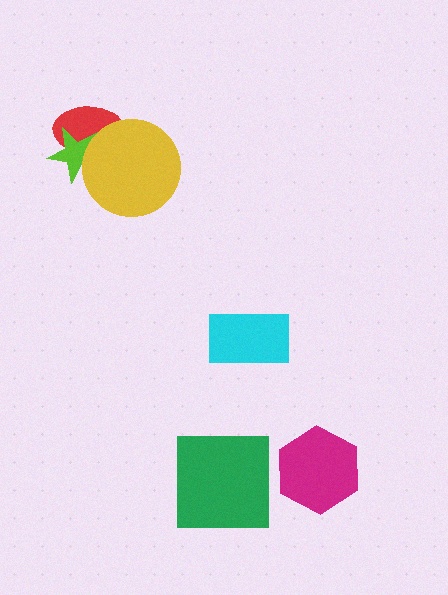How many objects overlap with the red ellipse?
2 objects overlap with the red ellipse.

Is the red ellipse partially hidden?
Yes, it is partially covered by another shape.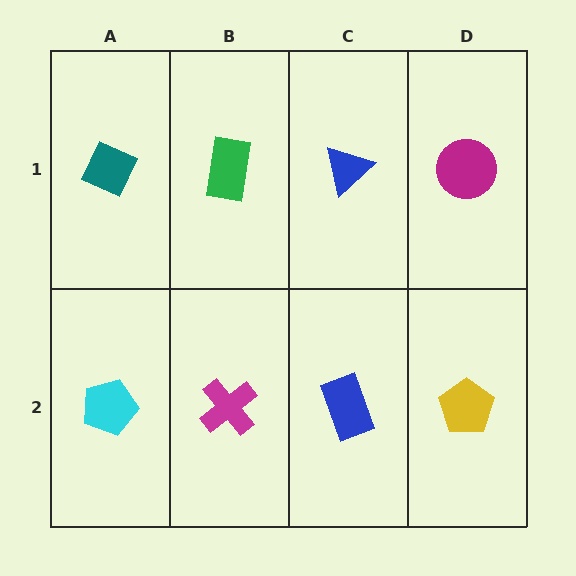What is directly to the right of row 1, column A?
A green rectangle.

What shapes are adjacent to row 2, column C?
A blue triangle (row 1, column C), a magenta cross (row 2, column B), a yellow pentagon (row 2, column D).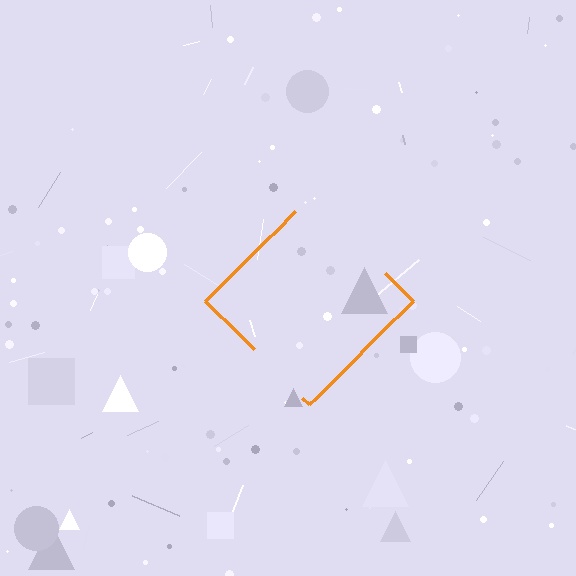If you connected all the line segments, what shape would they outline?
They would outline a diamond.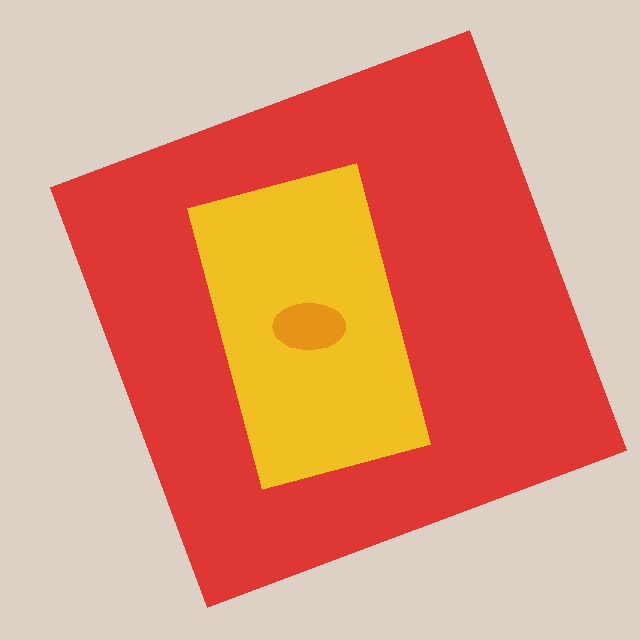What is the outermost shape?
The red square.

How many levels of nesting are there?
3.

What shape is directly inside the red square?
The yellow rectangle.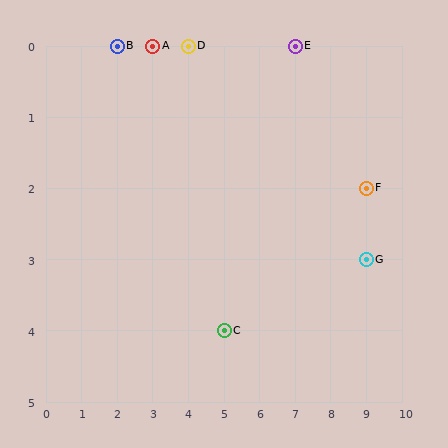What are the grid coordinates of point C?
Point C is at grid coordinates (5, 4).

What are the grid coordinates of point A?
Point A is at grid coordinates (3, 0).